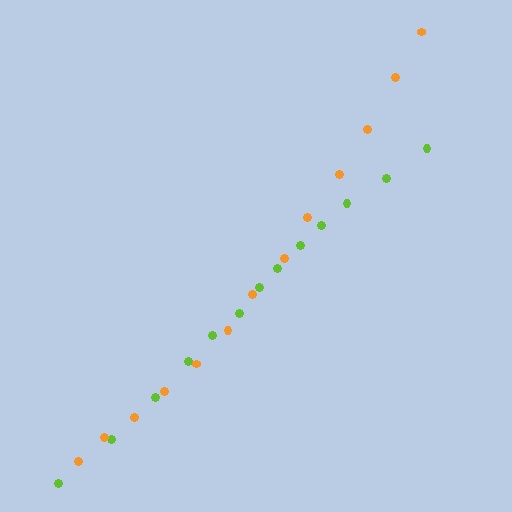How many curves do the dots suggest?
There are 2 distinct paths.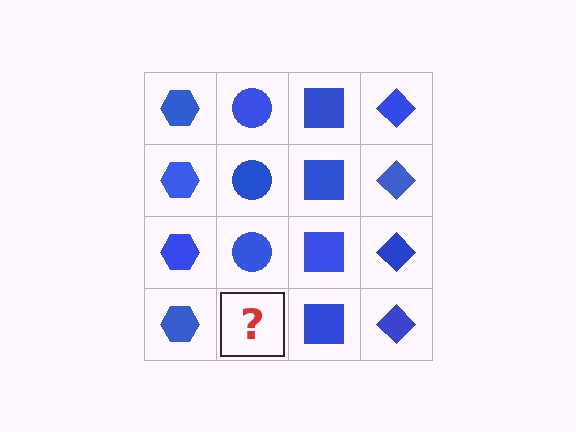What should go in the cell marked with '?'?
The missing cell should contain a blue circle.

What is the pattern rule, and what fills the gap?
The rule is that each column has a consistent shape. The gap should be filled with a blue circle.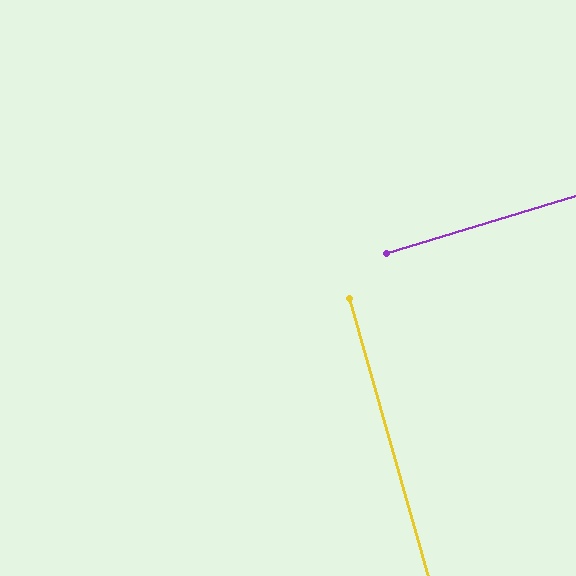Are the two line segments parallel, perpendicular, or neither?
Perpendicular — they meet at approximately 89°.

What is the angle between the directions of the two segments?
Approximately 89 degrees.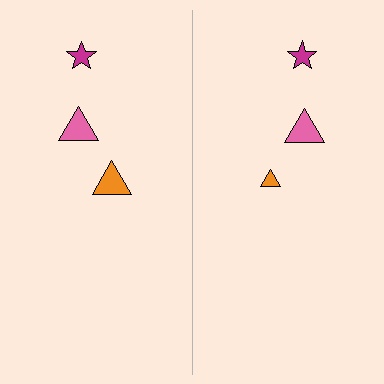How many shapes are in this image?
There are 6 shapes in this image.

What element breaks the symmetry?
The orange triangle on the right side has a different size than its mirror counterpart.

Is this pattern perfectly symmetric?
No, the pattern is not perfectly symmetric. The orange triangle on the right side has a different size than its mirror counterpart.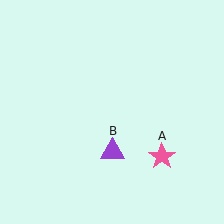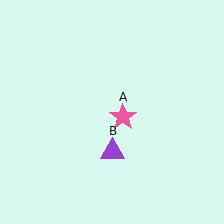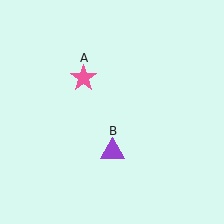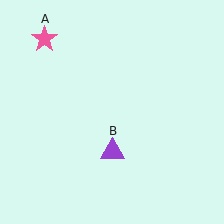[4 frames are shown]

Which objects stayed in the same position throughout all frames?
Purple triangle (object B) remained stationary.